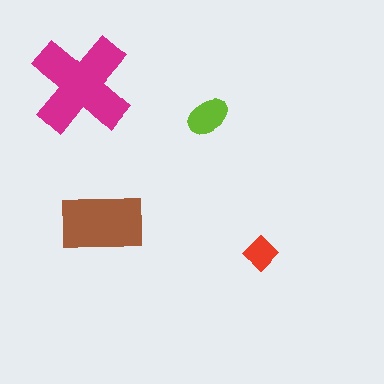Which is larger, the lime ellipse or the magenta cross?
The magenta cross.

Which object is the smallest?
The red diamond.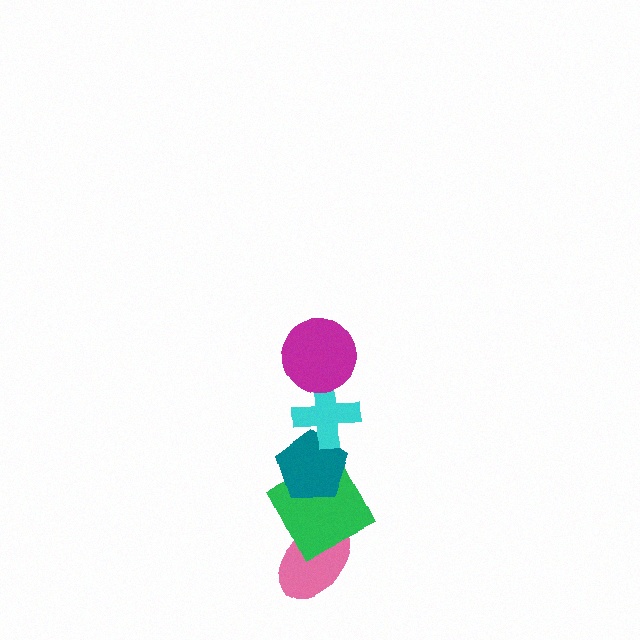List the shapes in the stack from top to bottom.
From top to bottom: the magenta circle, the cyan cross, the teal pentagon, the green square, the pink ellipse.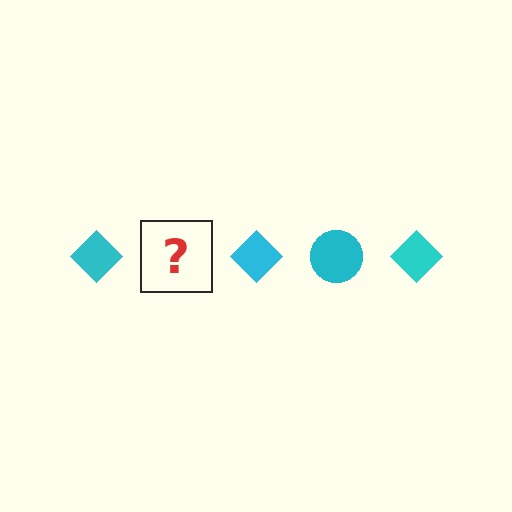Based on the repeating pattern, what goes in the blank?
The blank should be a cyan circle.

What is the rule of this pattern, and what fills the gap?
The rule is that the pattern cycles through diamond, circle shapes in cyan. The gap should be filled with a cyan circle.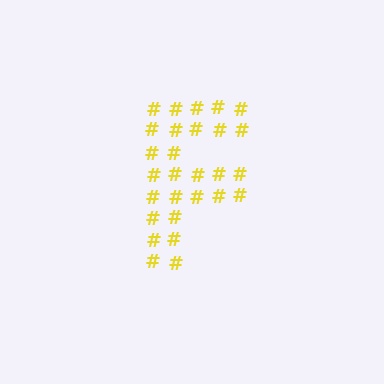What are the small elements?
The small elements are hash symbols.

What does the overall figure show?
The overall figure shows the letter F.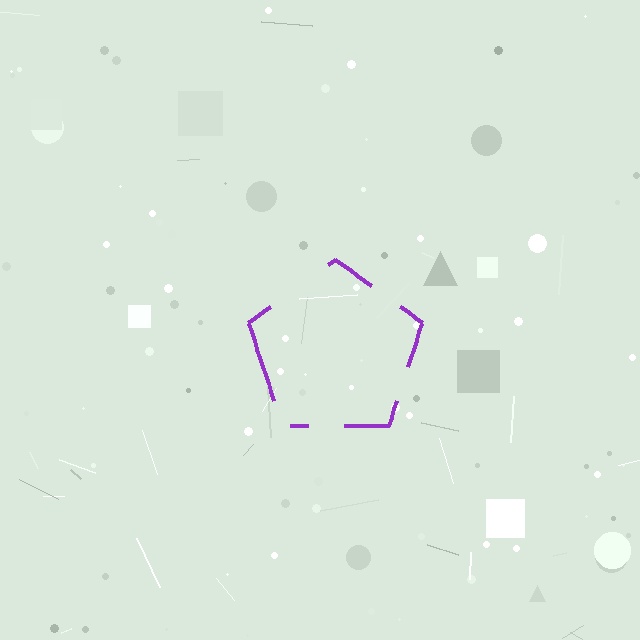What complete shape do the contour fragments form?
The contour fragments form a pentagon.